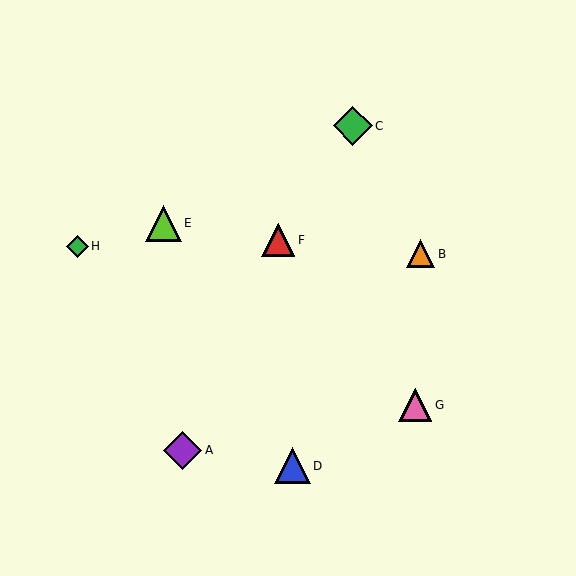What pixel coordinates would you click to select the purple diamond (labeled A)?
Click at (183, 450) to select the purple diamond A.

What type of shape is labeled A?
Shape A is a purple diamond.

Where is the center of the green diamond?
The center of the green diamond is at (77, 246).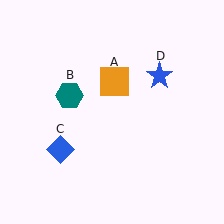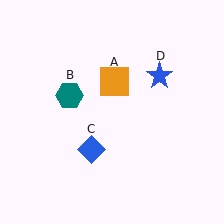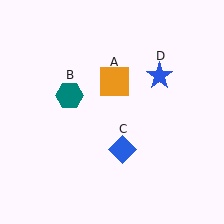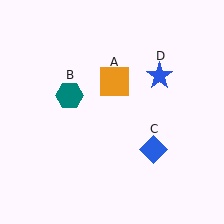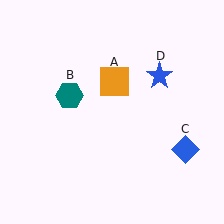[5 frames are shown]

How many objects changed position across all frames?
1 object changed position: blue diamond (object C).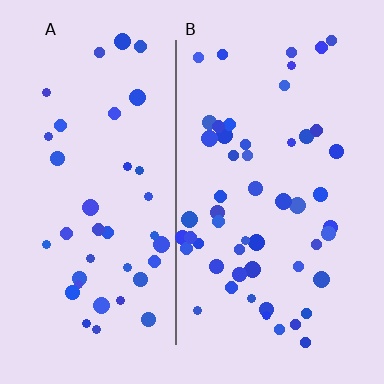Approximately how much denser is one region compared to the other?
Approximately 1.3× — region B over region A.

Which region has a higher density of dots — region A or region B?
B (the right).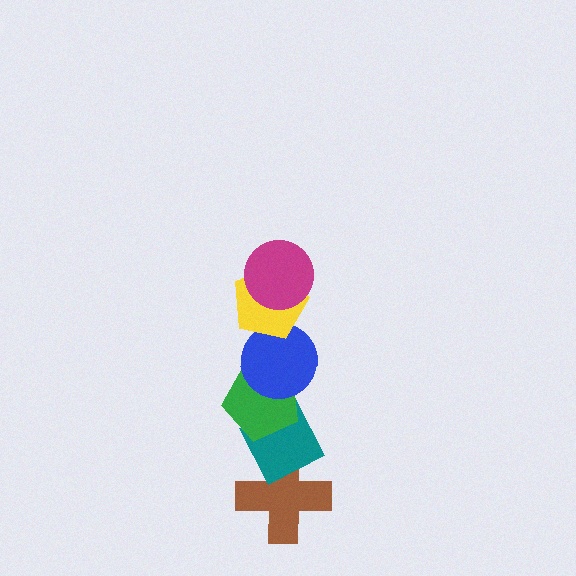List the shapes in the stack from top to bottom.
From top to bottom: the magenta circle, the yellow pentagon, the blue circle, the green pentagon, the teal diamond, the brown cross.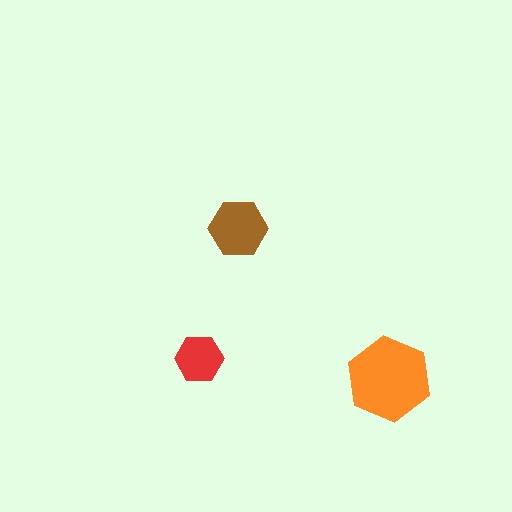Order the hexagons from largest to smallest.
the orange one, the brown one, the red one.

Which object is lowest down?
The orange hexagon is bottommost.